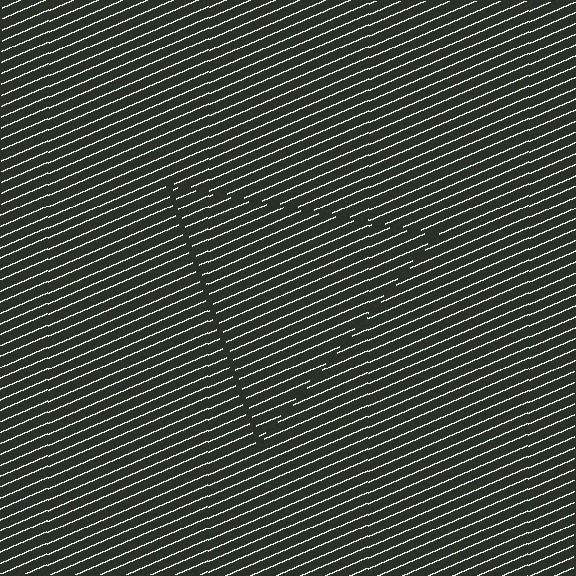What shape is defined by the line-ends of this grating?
An illusory triangle. The interior of the shape contains the same grating, shifted by half a period — the contour is defined by the phase discontinuity where line-ends from the inner and outer gratings abut.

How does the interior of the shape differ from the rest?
The interior of the shape contains the same grating, shifted by half a period — the contour is defined by the phase discontinuity where line-ends from the inner and outer gratings abut.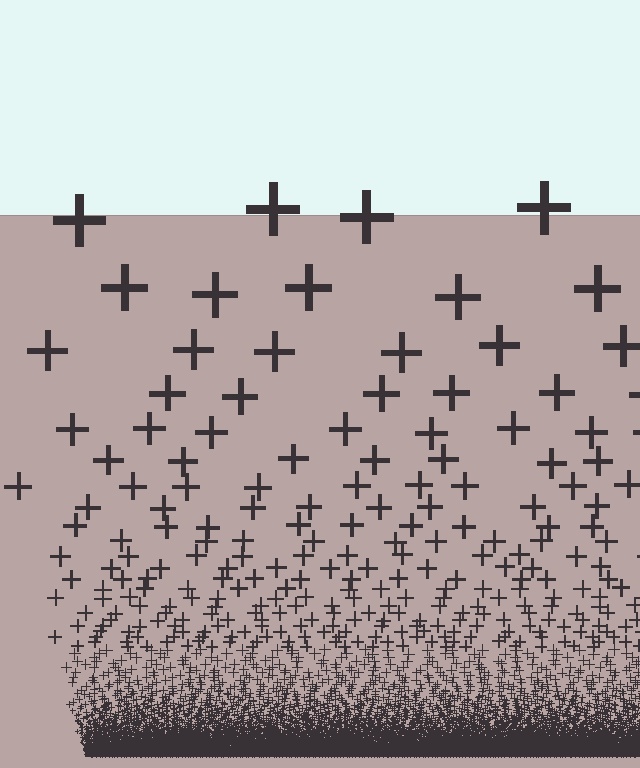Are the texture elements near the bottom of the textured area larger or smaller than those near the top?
Smaller. The gradient is inverted — elements near the bottom are smaller and denser.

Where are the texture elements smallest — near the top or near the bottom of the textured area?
Near the bottom.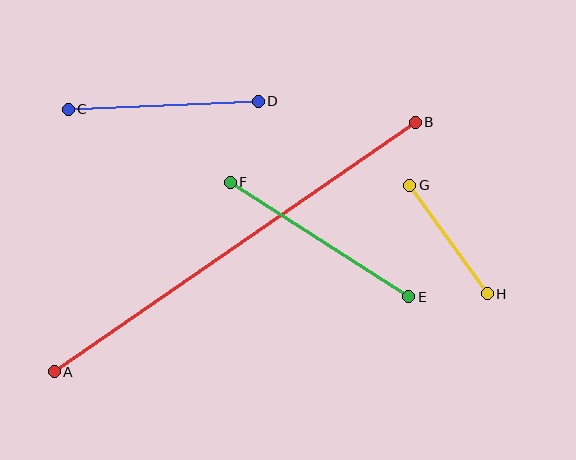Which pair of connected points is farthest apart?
Points A and B are farthest apart.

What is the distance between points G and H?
The distance is approximately 133 pixels.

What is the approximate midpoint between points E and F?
The midpoint is at approximately (320, 240) pixels.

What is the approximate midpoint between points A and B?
The midpoint is at approximately (235, 247) pixels.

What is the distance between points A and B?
The distance is approximately 439 pixels.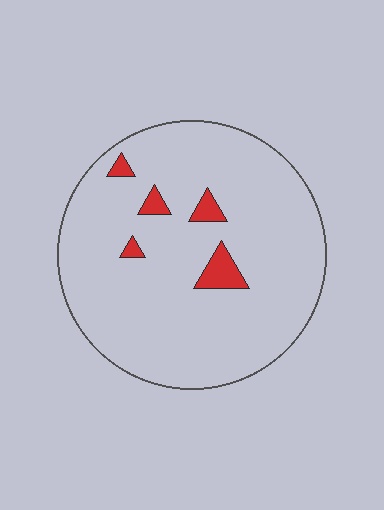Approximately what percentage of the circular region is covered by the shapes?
Approximately 5%.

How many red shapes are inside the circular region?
5.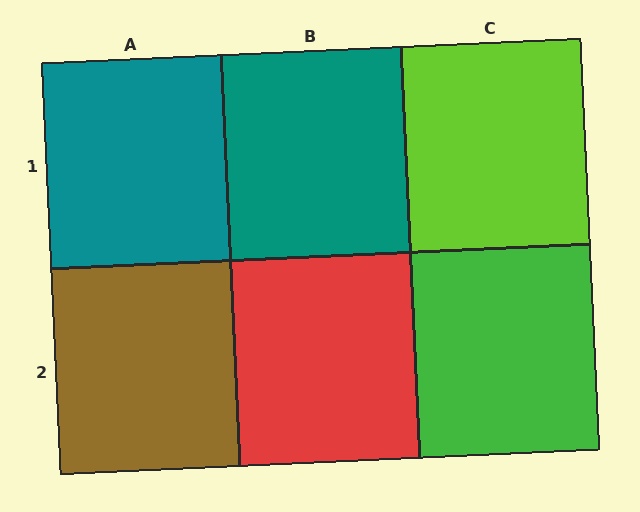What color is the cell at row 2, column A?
Brown.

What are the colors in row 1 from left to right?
Teal, teal, lime.